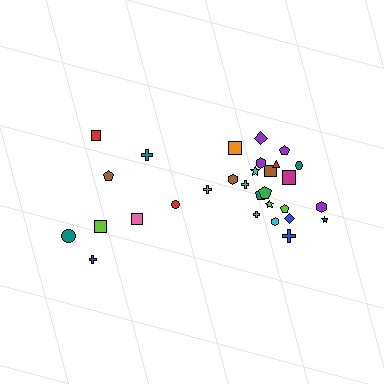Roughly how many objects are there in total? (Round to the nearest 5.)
Roughly 30 objects in total.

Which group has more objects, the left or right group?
The right group.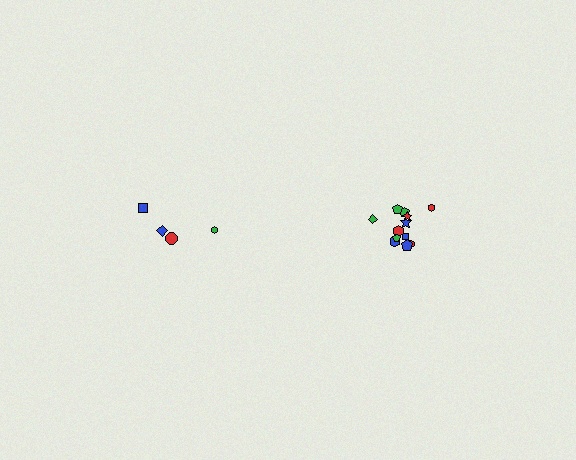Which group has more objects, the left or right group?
The right group.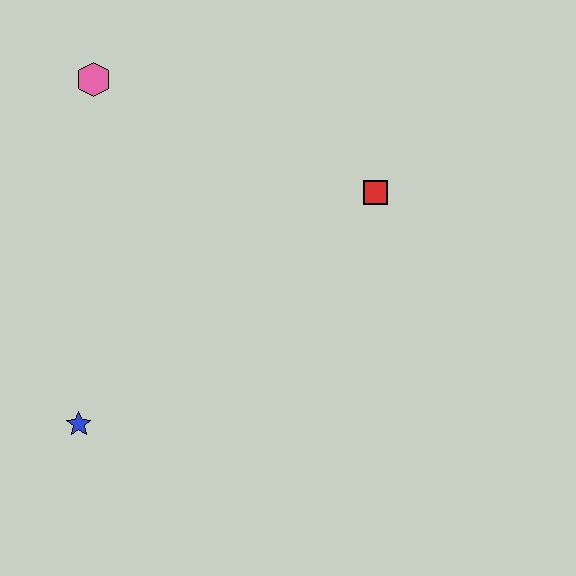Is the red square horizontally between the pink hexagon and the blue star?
No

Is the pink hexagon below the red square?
No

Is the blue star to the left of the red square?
Yes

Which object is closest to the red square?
The pink hexagon is closest to the red square.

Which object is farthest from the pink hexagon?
The blue star is farthest from the pink hexagon.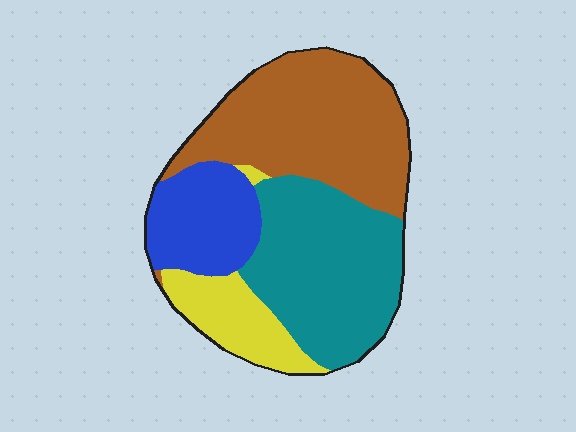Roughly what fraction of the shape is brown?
Brown takes up between a quarter and a half of the shape.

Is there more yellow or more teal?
Teal.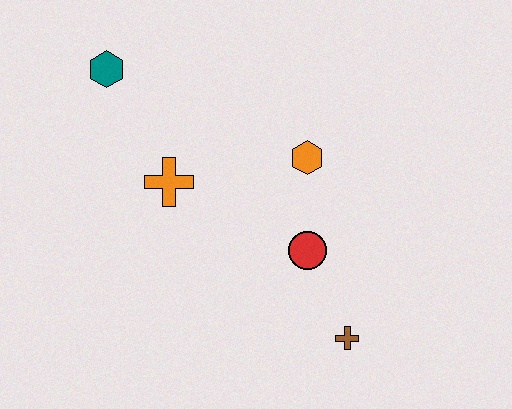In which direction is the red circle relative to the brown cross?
The red circle is above the brown cross.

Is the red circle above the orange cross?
No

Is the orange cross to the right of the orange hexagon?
No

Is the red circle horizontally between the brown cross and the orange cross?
Yes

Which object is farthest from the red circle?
The teal hexagon is farthest from the red circle.